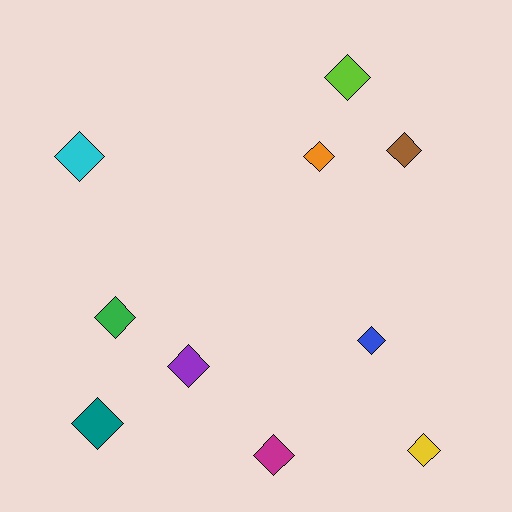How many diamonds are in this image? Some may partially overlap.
There are 10 diamonds.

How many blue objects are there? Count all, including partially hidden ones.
There is 1 blue object.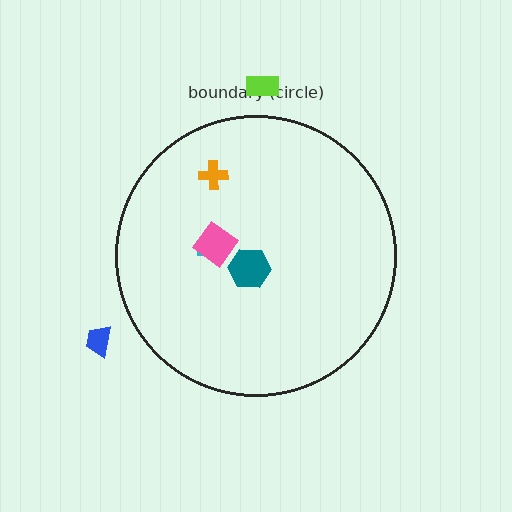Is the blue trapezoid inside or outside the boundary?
Outside.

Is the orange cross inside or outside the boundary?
Inside.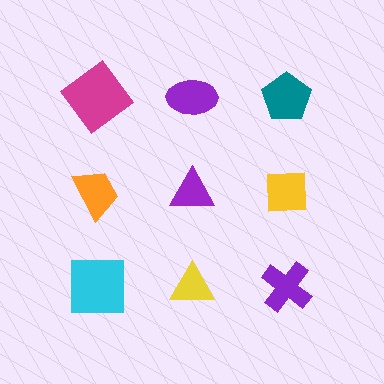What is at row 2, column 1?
An orange trapezoid.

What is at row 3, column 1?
A cyan square.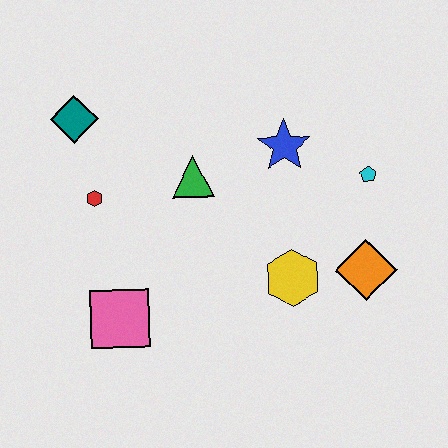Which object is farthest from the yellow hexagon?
The teal diamond is farthest from the yellow hexagon.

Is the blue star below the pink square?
No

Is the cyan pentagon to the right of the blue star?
Yes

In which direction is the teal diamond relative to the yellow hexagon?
The teal diamond is to the left of the yellow hexagon.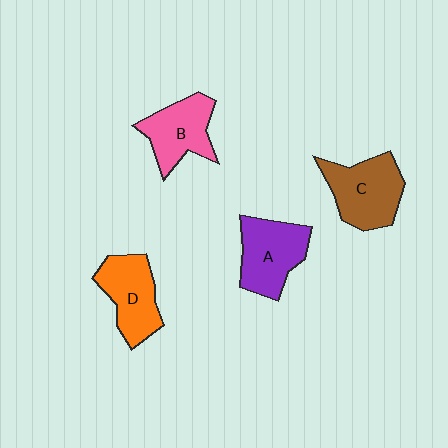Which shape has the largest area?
Shape C (brown).